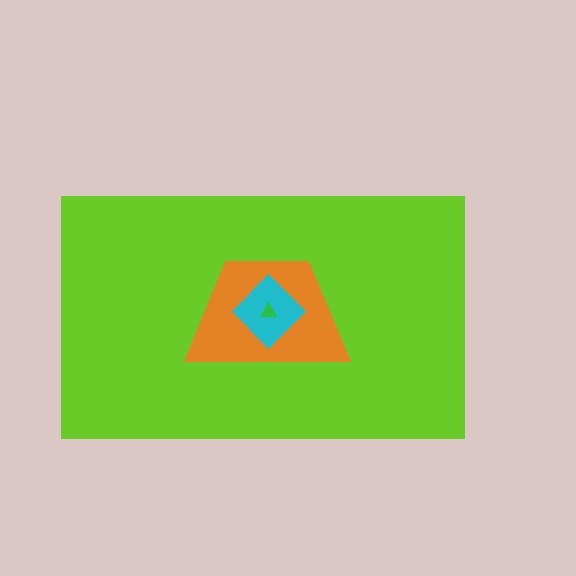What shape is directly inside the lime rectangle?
The orange trapezoid.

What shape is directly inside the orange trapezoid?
The cyan diamond.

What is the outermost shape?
The lime rectangle.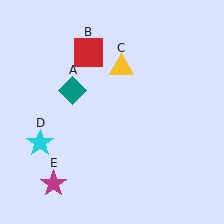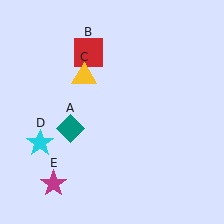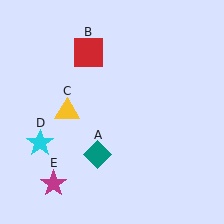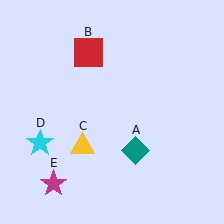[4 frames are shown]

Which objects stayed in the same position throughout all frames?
Red square (object B) and cyan star (object D) and magenta star (object E) remained stationary.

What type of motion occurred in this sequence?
The teal diamond (object A), yellow triangle (object C) rotated counterclockwise around the center of the scene.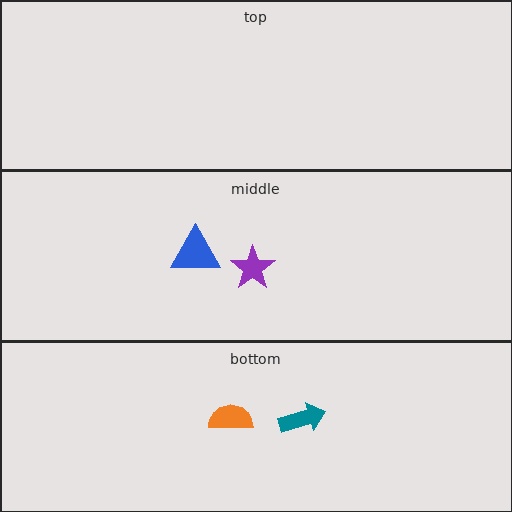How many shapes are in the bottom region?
2.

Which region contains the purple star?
The middle region.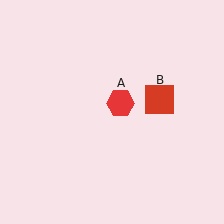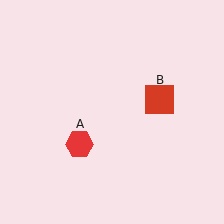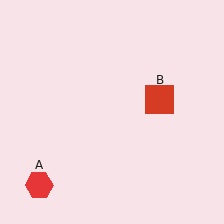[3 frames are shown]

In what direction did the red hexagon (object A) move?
The red hexagon (object A) moved down and to the left.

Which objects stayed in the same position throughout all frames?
Red square (object B) remained stationary.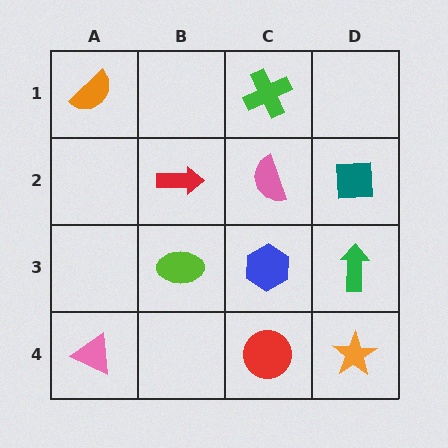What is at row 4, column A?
A pink triangle.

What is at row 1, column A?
An orange semicircle.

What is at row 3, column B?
A lime ellipse.